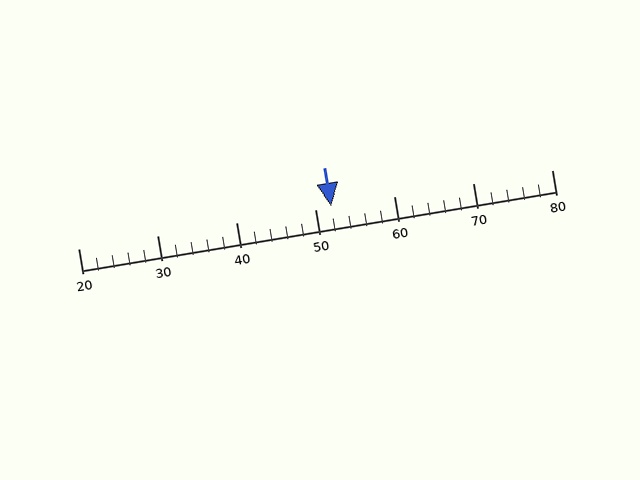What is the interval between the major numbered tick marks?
The major tick marks are spaced 10 units apart.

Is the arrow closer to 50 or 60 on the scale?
The arrow is closer to 50.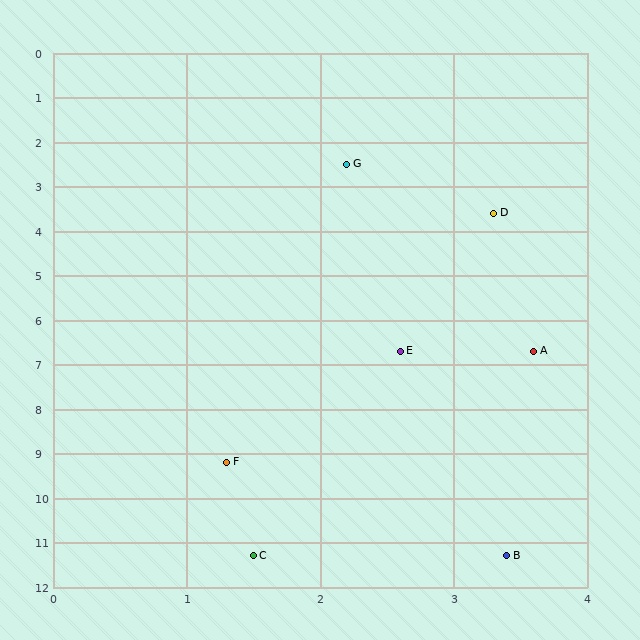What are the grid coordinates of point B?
Point B is at approximately (3.4, 11.3).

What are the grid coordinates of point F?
Point F is at approximately (1.3, 9.2).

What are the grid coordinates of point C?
Point C is at approximately (1.5, 11.3).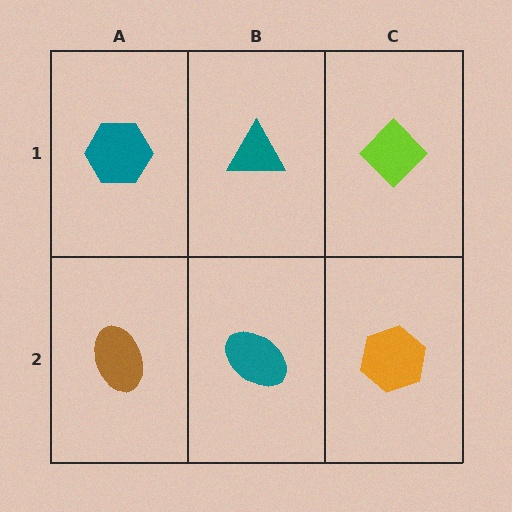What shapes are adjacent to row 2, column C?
A lime diamond (row 1, column C), a teal ellipse (row 2, column B).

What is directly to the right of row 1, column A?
A teal triangle.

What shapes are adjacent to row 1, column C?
An orange hexagon (row 2, column C), a teal triangle (row 1, column B).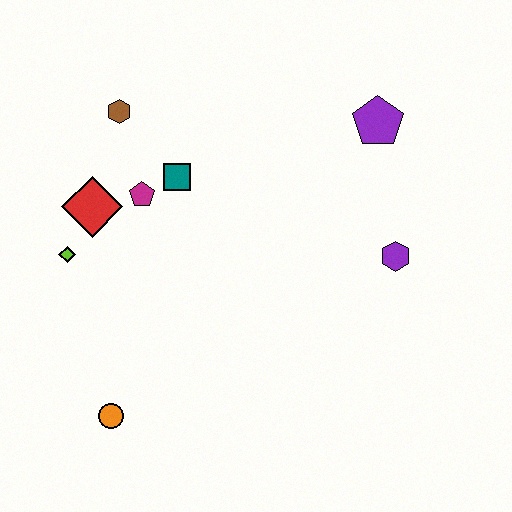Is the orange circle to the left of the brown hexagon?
Yes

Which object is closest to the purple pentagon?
The purple hexagon is closest to the purple pentagon.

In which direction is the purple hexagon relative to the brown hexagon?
The purple hexagon is to the right of the brown hexagon.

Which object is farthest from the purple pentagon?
The orange circle is farthest from the purple pentagon.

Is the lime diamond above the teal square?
No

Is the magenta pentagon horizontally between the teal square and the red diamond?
Yes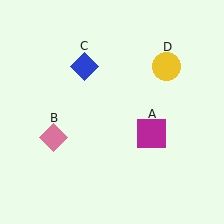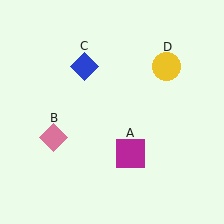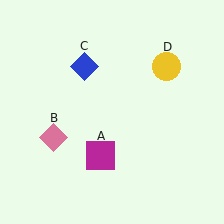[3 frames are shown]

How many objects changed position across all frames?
1 object changed position: magenta square (object A).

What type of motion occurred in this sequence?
The magenta square (object A) rotated clockwise around the center of the scene.